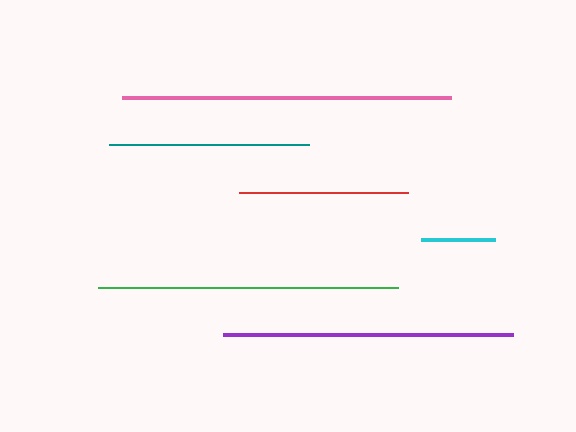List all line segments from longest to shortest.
From longest to shortest: pink, green, purple, teal, red, cyan.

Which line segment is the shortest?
The cyan line is the shortest at approximately 74 pixels.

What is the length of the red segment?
The red segment is approximately 169 pixels long.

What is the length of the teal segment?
The teal segment is approximately 200 pixels long.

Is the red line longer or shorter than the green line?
The green line is longer than the red line.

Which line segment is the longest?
The pink line is the longest at approximately 329 pixels.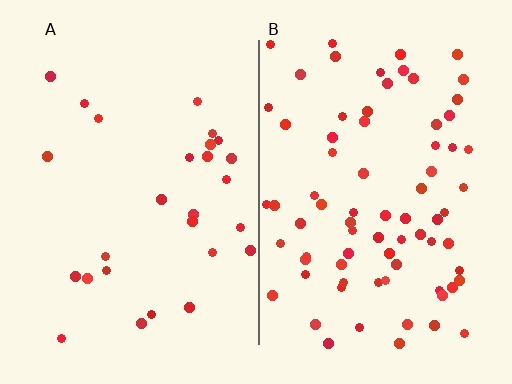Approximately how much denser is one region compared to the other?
Approximately 2.8× — region B over region A.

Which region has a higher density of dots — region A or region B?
B (the right).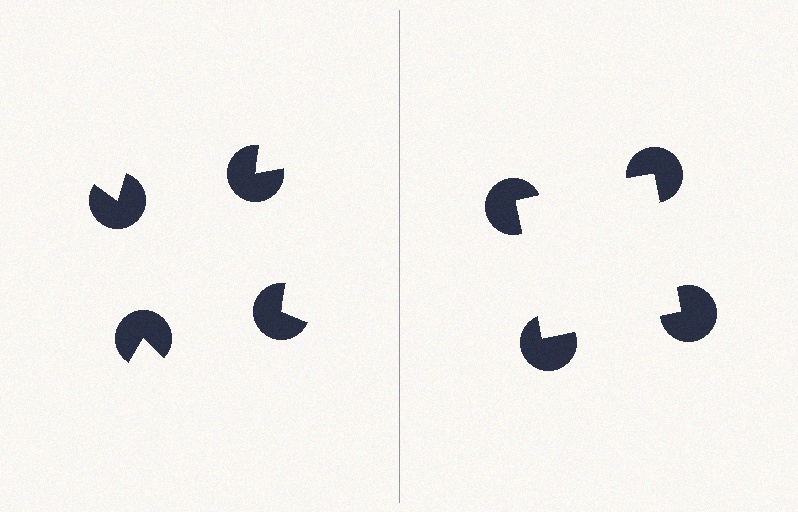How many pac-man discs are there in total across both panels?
8 — 4 on each side.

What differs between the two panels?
The pac-man discs are positioned identically on both sides; only the wedge orientations differ. On the right they align to a square; on the left they are misaligned.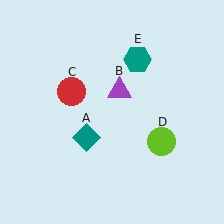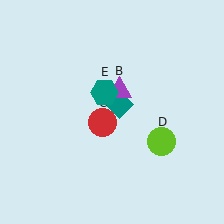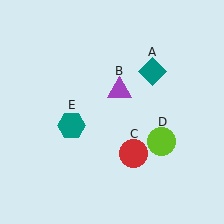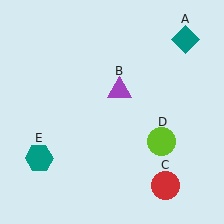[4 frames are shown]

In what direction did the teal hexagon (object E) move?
The teal hexagon (object E) moved down and to the left.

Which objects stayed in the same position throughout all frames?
Purple triangle (object B) and lime circle (object D) remained stationary.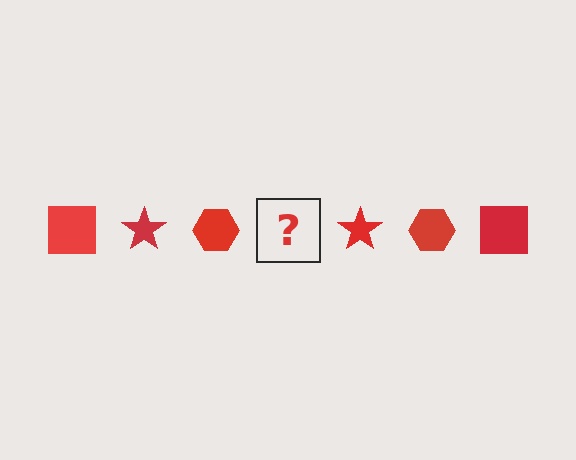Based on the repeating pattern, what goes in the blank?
The blank should be a red square.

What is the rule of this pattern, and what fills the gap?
The rule is that the pattern cycles through square, star, hexagon shapes in red. The gap should be filled with a red square.